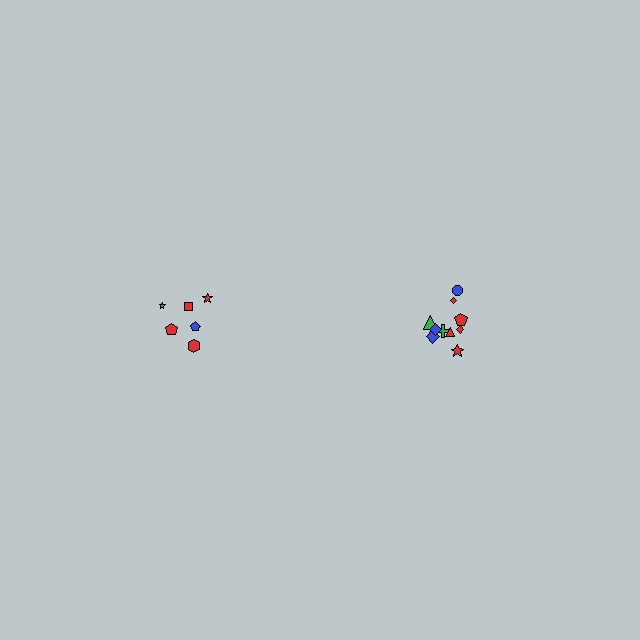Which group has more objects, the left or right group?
The right group.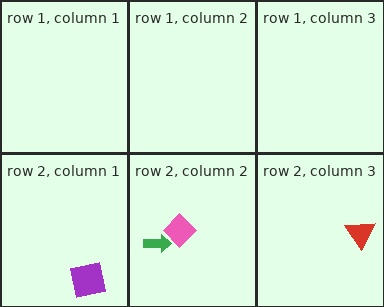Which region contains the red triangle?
The row 2, column 3 region.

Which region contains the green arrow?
The row 2, column 2 region.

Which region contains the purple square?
The row 2, column 1 region.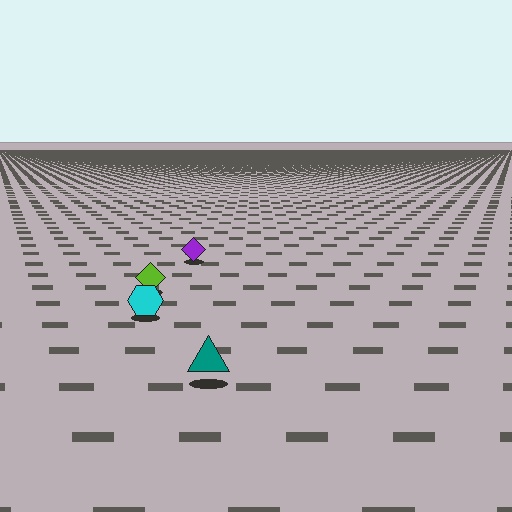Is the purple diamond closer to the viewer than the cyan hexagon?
No. The cyan hexagon is closer — you can tell from the texture gradient: the ground texture is coarser near it.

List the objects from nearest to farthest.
From nearest to farthest: the teal triangle, the cyan hexagon, the lime diamond, the purple diamond.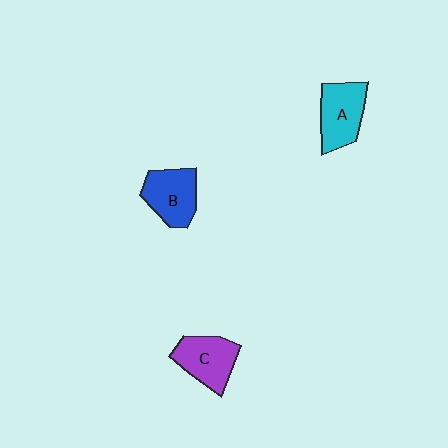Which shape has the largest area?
Shape A (cyan).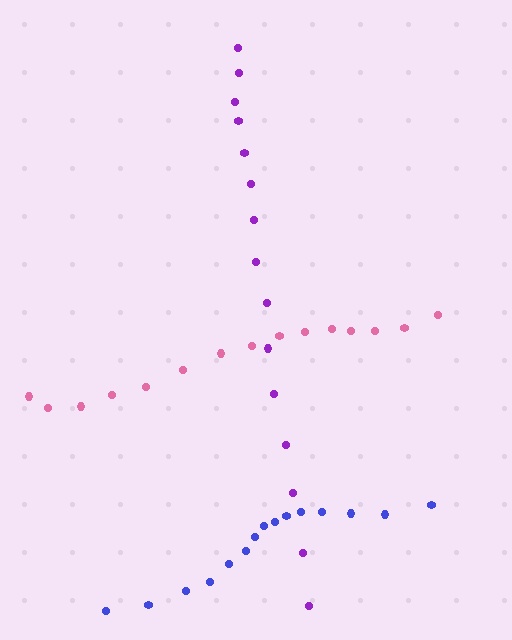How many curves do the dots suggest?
There are 3 distinct paths.